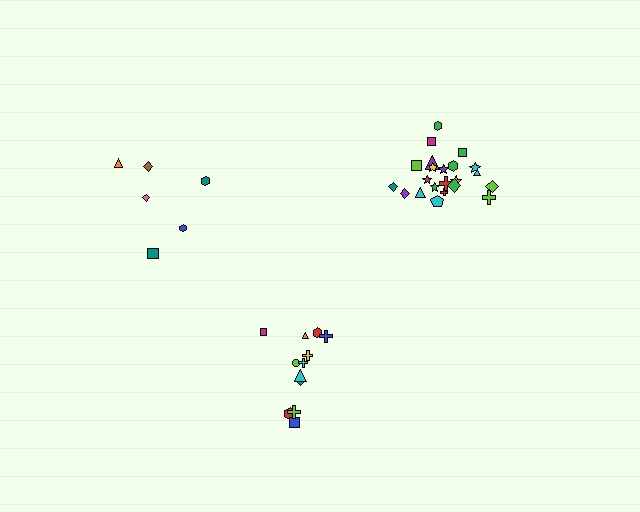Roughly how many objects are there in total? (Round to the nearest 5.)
Roughly 40 objects in total.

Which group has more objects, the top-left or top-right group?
The top-right group.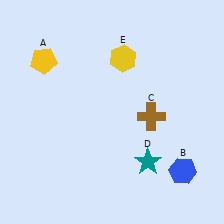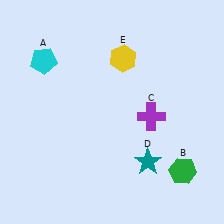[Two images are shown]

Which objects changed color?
A changed from yellow to cyan. B changed from blue to green. C changed from brown to purple.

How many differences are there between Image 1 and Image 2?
There are 3 differences between the two images.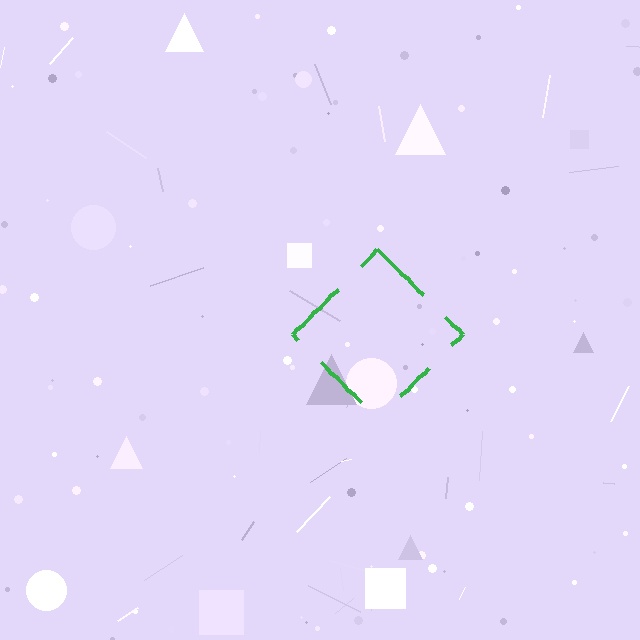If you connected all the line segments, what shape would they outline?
They would outline a diamond.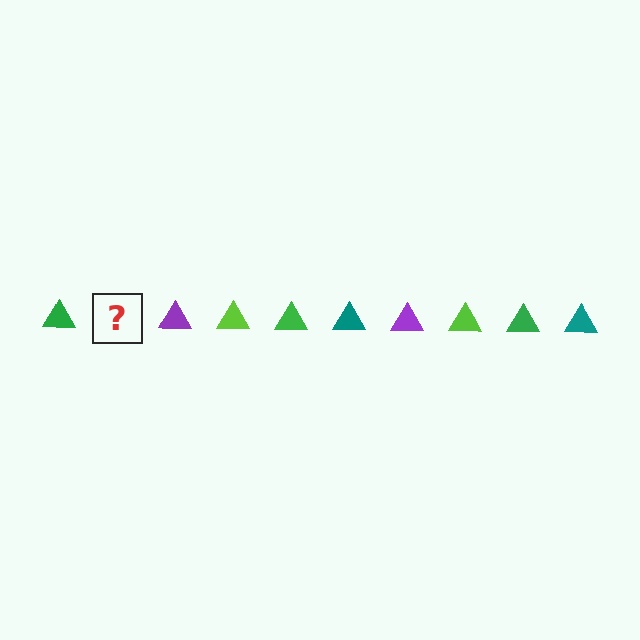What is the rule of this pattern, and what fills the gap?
The rule is that the pattern cycles through green, teal, purple, lime triangles. The gap should be filled with a teal triangle.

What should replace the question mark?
The question mark should be replaced with a teal triangle.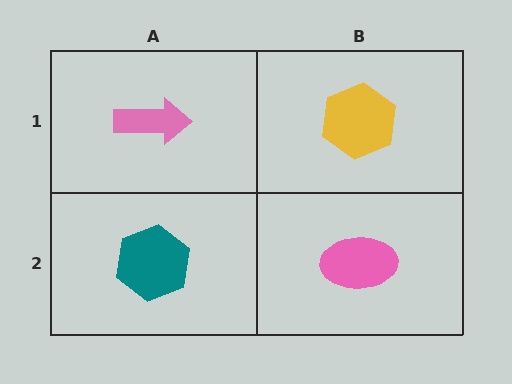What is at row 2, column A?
A teal hexagon.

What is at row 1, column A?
A pink arrow.